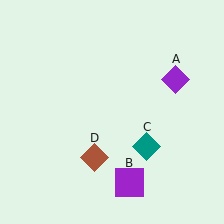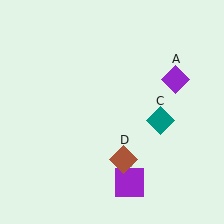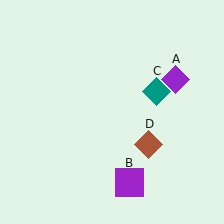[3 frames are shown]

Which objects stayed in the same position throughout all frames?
Purple diamond (object A) and purple square (object B) remained stationary.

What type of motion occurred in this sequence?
The teal diamond (object C), brown diamond (object D) rotated counterclockwise around the center of the scene.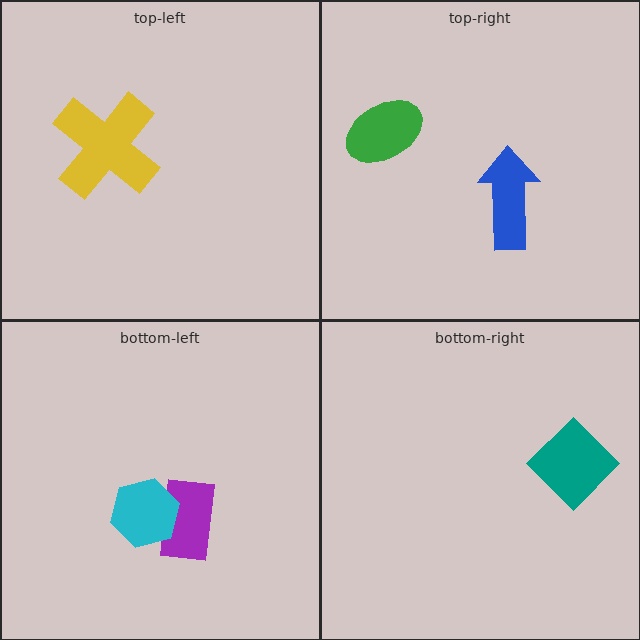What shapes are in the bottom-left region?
The purple rectangle, the cyan hexagon.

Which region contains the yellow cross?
The top-left region.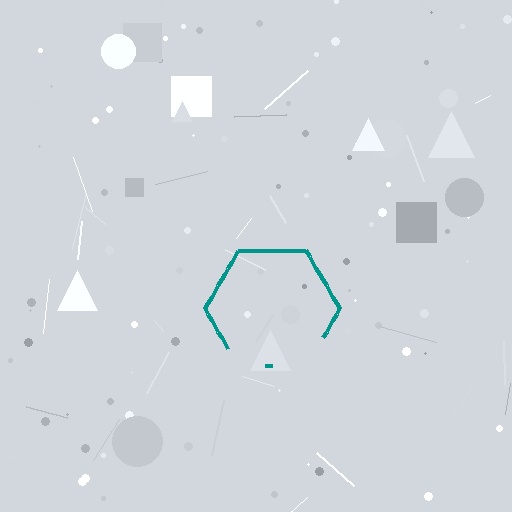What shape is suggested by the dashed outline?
The dashed outline suggests a hexagon.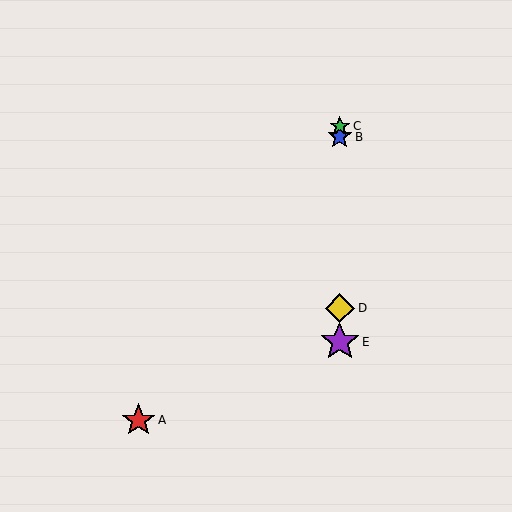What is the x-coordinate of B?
Object B is at x≈340.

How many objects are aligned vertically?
4 objects (B, C, D, E) are aligned vertically.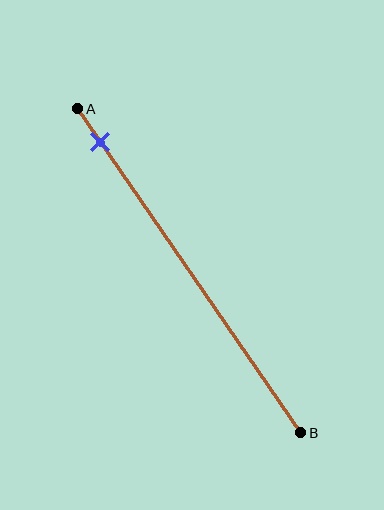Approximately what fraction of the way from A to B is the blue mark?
The blue mark is approximately 10% of the way from A to B.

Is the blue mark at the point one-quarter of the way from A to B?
No, the mark is at about 10% from A, not at the 25% one-quarter point.